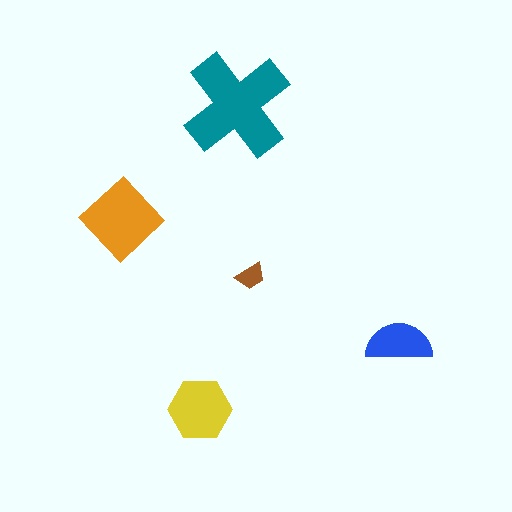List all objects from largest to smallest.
The teal cross, the orange diamond, the yellow hexagon, the blue semicircle, the brown trapezoid.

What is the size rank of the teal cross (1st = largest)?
1st.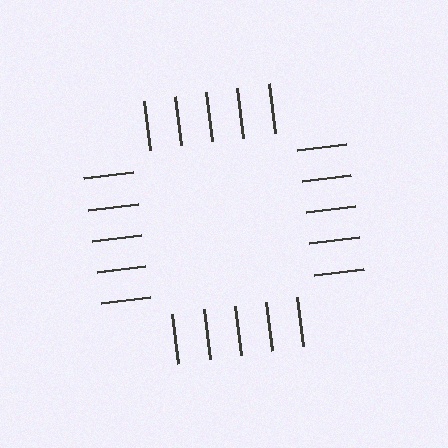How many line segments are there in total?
20 — 5 along each of the 4 edges.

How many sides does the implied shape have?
4 sides — the line-ends trace a square.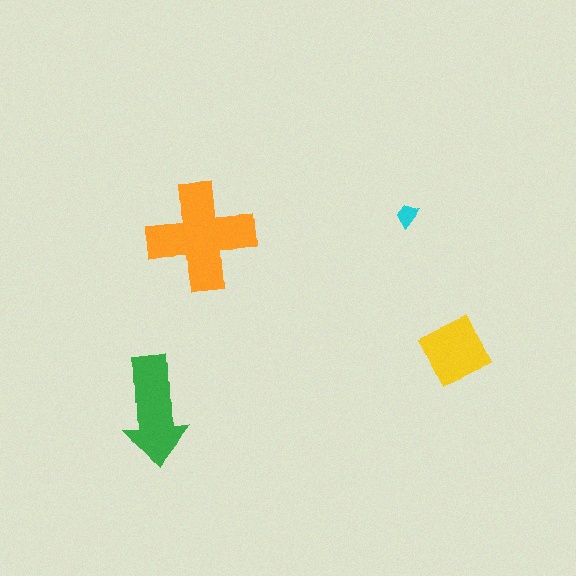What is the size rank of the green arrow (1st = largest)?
2nd.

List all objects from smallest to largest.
The cyan trapezoid, the yellow diamond, the green arrow, the orange cross.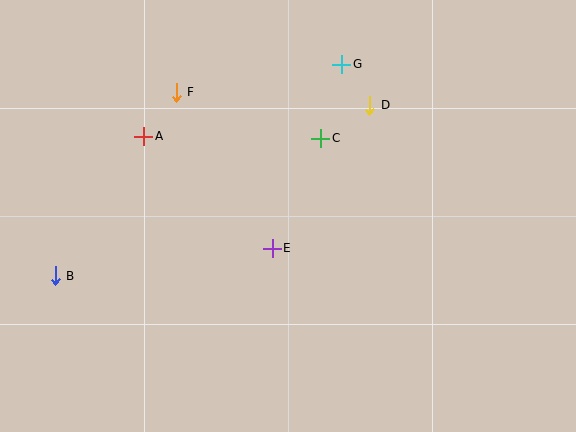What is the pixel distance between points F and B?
The distance between F and B is 220 pixels.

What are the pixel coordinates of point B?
Point B is at (55, 276).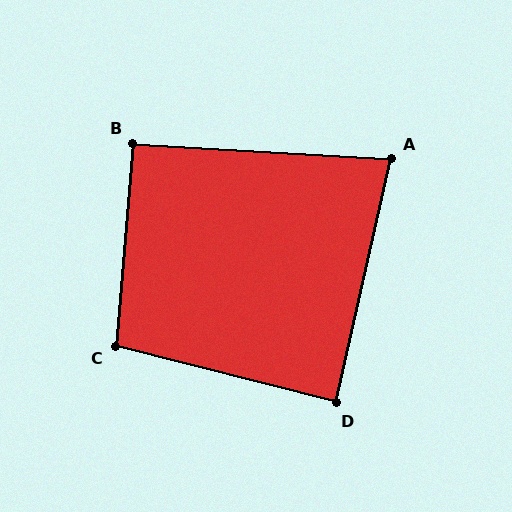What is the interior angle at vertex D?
Approximately 89 degrees (approximately right).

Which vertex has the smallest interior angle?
A, at approximately 81 degrees.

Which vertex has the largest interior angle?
C, at approximately 99 degrees.